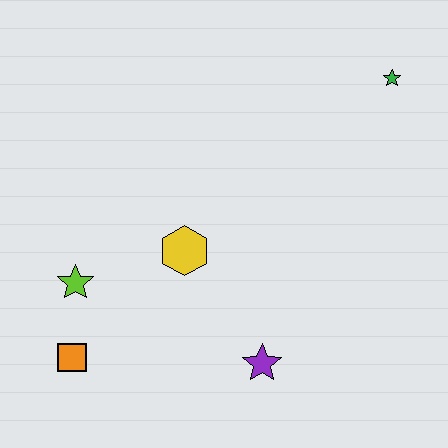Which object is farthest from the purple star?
The green star is farthest from the purple star.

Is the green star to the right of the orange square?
Yes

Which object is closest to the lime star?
The orange square is closest to the lime star.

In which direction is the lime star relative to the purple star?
The lime star is to the left of the purple star.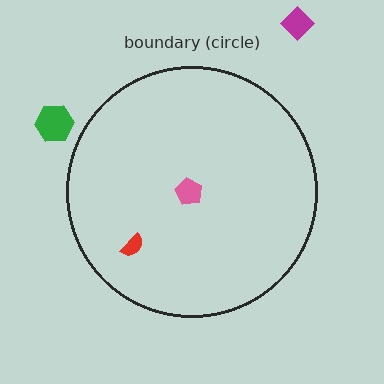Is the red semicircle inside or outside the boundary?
Inside.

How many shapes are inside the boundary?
2 inside, 2 outside.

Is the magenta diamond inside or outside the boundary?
Outside.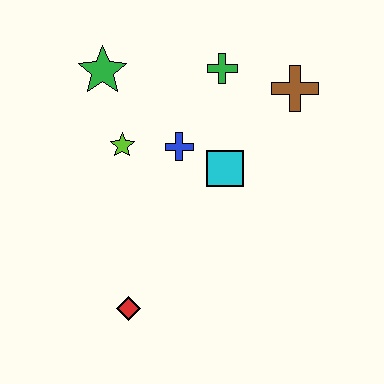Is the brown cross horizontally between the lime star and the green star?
No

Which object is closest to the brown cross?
The green cross is closest to the brown cross.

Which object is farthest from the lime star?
The brown cross is farthest from the lime star.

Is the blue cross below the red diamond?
No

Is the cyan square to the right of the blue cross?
Yes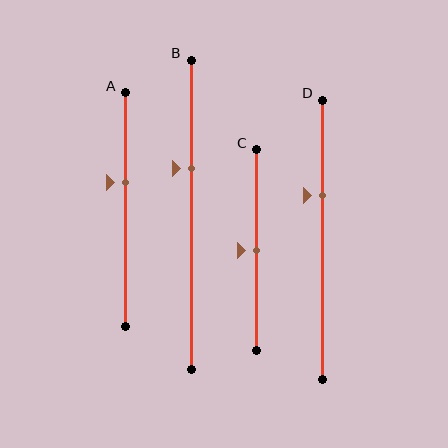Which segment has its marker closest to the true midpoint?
Segment C has its marker closest to the true midpoint.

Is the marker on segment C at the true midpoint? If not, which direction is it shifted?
Yes, the marker on segment C is at the true midpoint.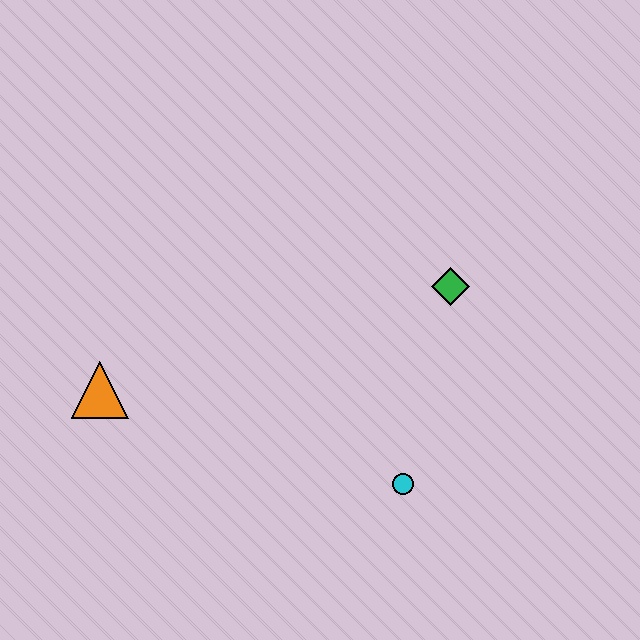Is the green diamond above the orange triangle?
Yes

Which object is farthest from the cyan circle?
The orange triangle is farthest from the cyan circle.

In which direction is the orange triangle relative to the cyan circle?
The orange triangle is to the left of the cyan circle.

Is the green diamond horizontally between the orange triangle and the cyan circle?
No